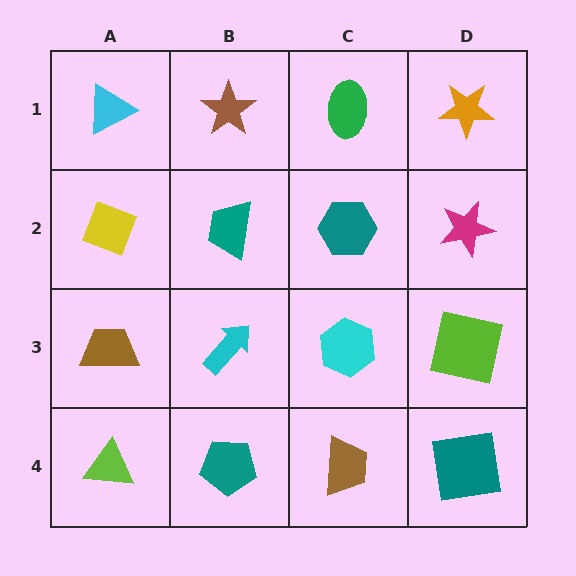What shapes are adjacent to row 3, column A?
A yellow diamond (row 2, column A), a lime triangle (row 4, column A), a cyan arrow (row 3, column B).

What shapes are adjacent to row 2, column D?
An orange star (row 1, column D), a lime square (row 3, column D), a teal hexagon (row 2, column C).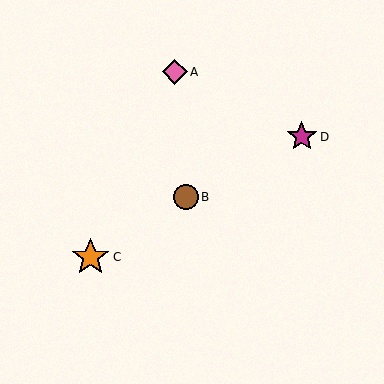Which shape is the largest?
The orange star (labeled C) is the largest.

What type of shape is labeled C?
Shape C is an orange star.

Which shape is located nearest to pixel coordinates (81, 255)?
The orange star (labeled C) at (91, 257) is nearest to that location.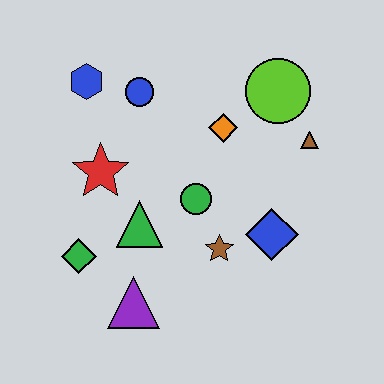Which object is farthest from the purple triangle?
The lime circle is farthest from the purple triangle.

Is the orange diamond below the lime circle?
Yes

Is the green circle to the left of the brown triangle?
Yes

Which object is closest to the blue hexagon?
The blue circle is closest to the blue hexagon.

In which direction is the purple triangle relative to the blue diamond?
The purple triangle is to the left of the blue diamond.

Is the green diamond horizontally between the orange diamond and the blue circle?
No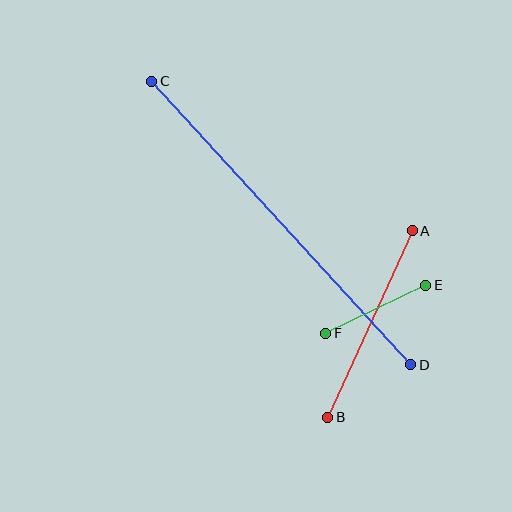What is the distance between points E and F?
The distance is approximately 111 pixels.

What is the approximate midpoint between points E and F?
The midpoint is at approximately (376, 309) pixels.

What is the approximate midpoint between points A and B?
The midpoint is at approximately (370, 324) pixels.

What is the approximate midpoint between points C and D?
The midpoint is at approximately (281, 223) pixels.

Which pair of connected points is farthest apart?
Points C and D are farthest apart.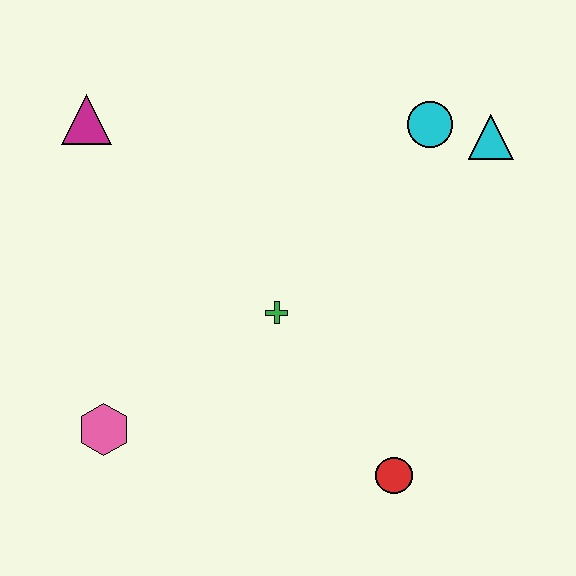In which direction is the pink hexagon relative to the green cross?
The pink hexagon is to the left of the green cross.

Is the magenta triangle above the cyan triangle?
Yes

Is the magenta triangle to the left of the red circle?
Yes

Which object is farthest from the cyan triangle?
The pink hexagon is farthest from the cyan triangle.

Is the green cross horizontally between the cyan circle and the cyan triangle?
No